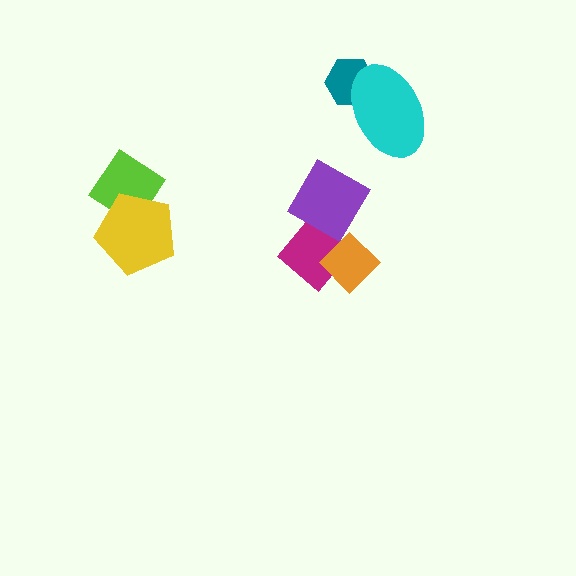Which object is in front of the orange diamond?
The purple diamond is in front of the orange diamond.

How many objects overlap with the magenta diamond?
2 objects overlap with the magenta diamond.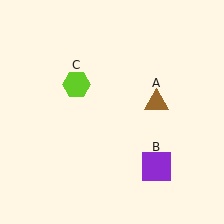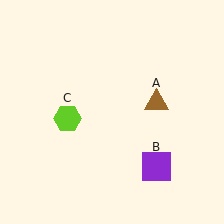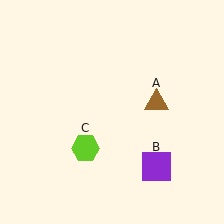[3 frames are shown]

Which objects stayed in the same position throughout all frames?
Brown triangle (object A) and purple square (object B) remained stationary.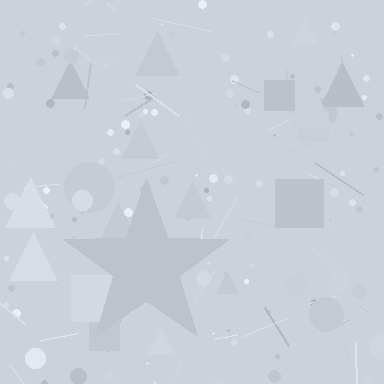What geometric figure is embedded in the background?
A star is embedded in the background.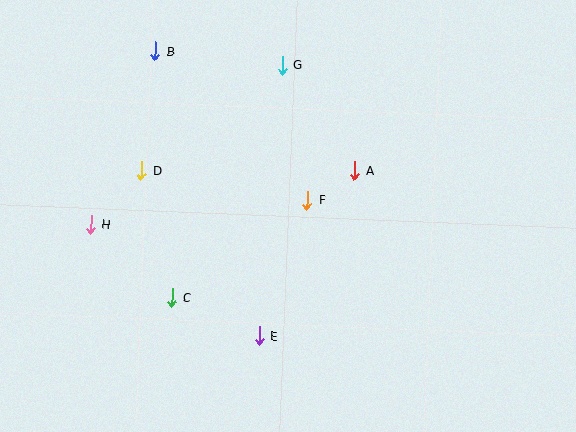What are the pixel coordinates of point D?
Point D is at (141, 170).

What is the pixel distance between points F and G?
The distance between F and G is 138 pixels.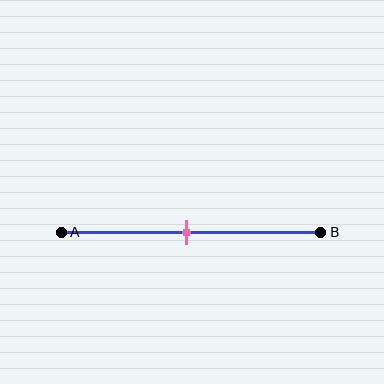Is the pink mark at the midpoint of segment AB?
Yes, the mark is approximately at the midpoint.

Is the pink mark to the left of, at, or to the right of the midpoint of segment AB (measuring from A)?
The pink mark is approximately at the midpoint of segment AB.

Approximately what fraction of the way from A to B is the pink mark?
The pink mark is approximately 50% of the way from A to B.